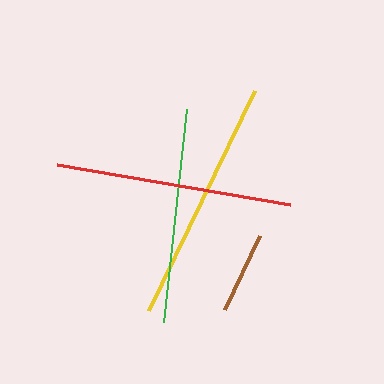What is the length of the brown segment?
The brown segment is approximately 82 pixels long.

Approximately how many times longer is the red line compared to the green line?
The red line is approximately 1.1 times the length of the green line.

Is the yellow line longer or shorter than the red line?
The yellow line is longer than the red line.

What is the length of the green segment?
The green segment is approximately 215 pixels long.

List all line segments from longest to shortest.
From longest to shortest: yellow, red, green, brown.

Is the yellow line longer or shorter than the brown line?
The yellow line is longer than the brown line.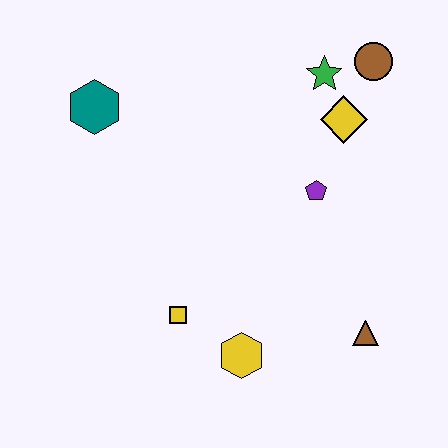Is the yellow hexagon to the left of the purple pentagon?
Yes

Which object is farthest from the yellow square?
The brown circle is farthest from the yellow square.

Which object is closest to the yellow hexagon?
The yellow square is closest to the yellow hexagon.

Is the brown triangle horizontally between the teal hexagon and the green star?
No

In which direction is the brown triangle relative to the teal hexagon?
The brown triangle is to the right of the teal hexagon.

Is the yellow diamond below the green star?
Yes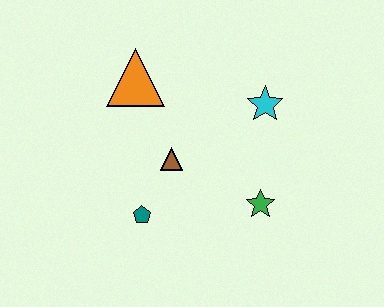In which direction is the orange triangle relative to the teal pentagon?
The orange triangle is above the teal pentagon.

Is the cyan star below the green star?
No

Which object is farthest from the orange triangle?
The green star is farthest from the orange triangle.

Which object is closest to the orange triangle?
The brown triangle is closest to the orange triangle.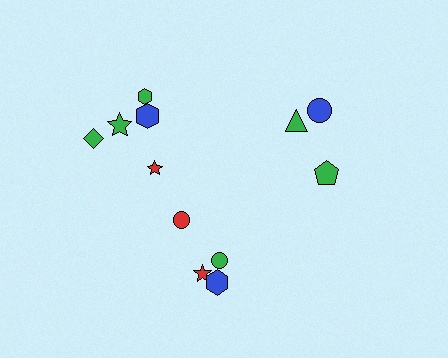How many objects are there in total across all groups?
There are 12 objects.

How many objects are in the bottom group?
There are 4 objects.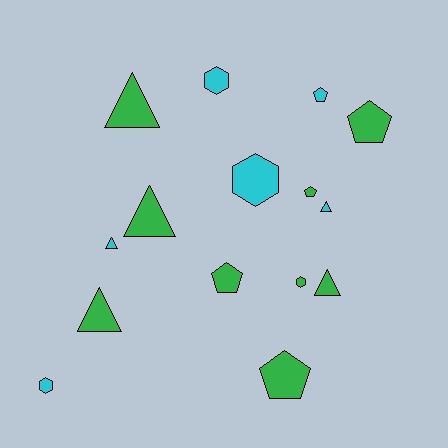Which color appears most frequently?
Green, with 9 objects.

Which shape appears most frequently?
Triangle, with 6 objects.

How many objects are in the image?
There are 15 objects.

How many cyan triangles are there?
There are 2 cyan triangles.